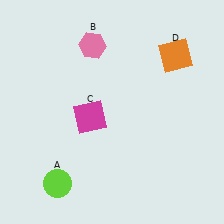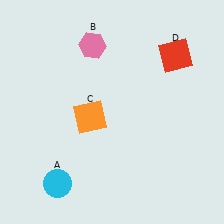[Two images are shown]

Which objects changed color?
A changed from lime to cyan. C changed from magenta to orange. D changed from orange to red.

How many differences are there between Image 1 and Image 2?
There are 3 differences between the two images.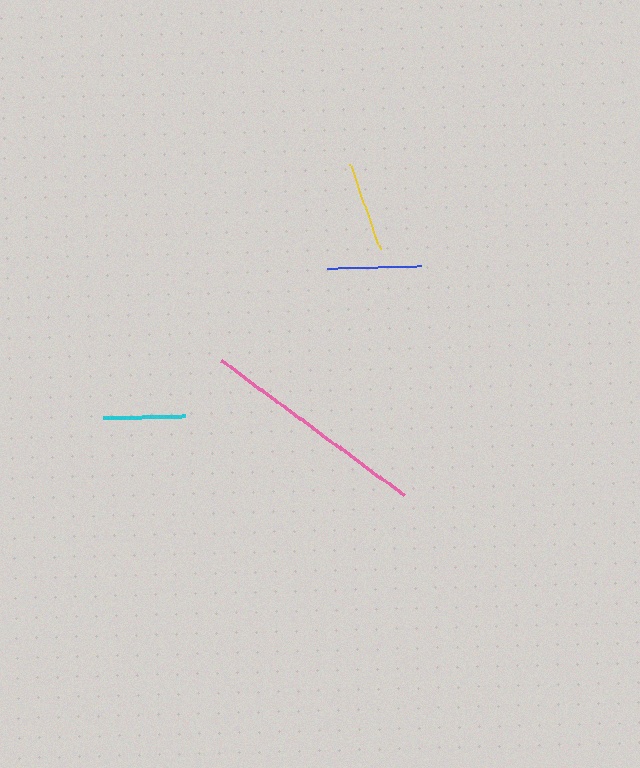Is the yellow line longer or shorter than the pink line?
The pink line is longer than the yellow line.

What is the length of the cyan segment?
The cyan segment is approximately 82 pixels long.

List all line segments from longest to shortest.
From longest to shortest: pink, blue, yellow, cyan.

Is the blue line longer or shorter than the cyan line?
The blue line is longer than the cyan line.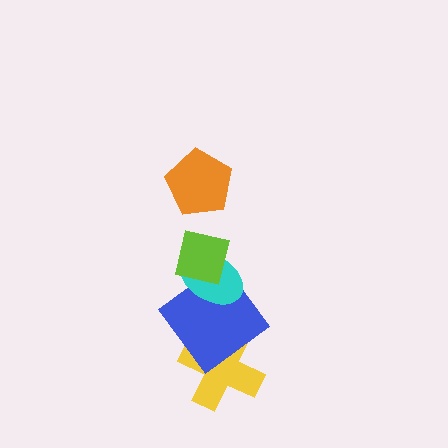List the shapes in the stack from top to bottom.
From top to bottom: the orange pentagon, the lime square, the cyan ellipse, the blue diamond, the yellow cross.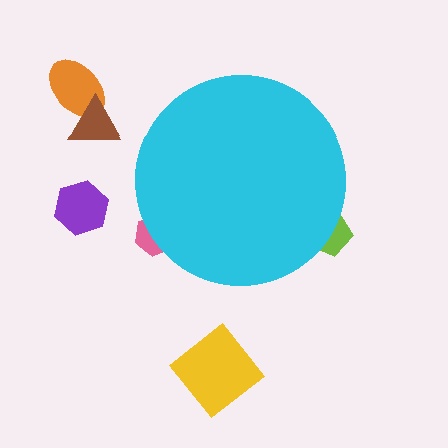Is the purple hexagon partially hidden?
No, the purple hexagon is fully visible.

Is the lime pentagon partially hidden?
Yes, the lime pentagon is partially hidden behind the cyan circle.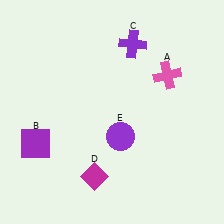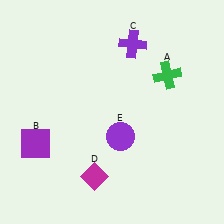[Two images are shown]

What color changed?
The cross (A) changed from pink in Image 1 to green in Image 2.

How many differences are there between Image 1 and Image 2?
There is 1 difference between the two images.